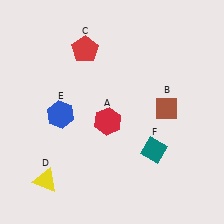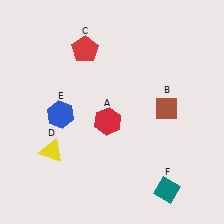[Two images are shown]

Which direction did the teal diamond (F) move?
The teal diamond (F) moved down.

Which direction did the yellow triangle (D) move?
The yellow triangle (D) moved up.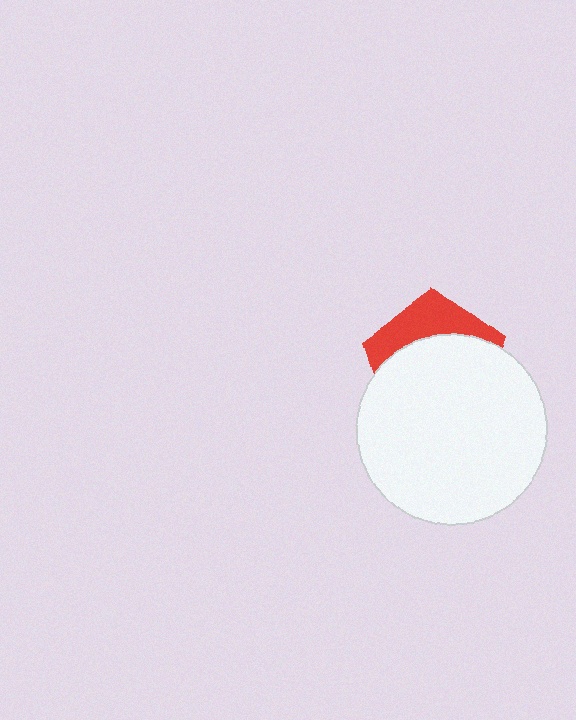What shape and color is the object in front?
The object in front is a white circle.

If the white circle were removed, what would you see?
You would see the complete red pentagon.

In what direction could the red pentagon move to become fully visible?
The red pentagon could move up. That would shift it out from behind the white circle entirely.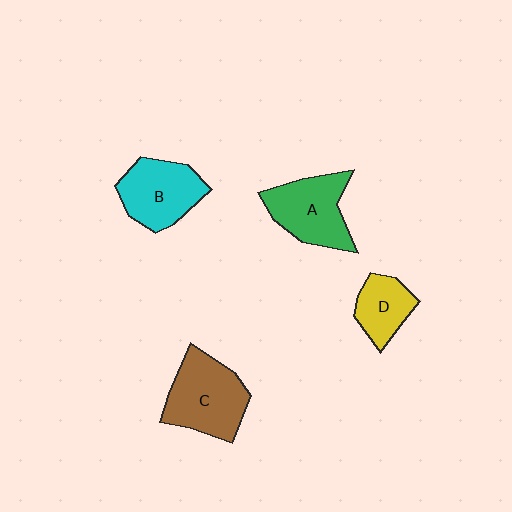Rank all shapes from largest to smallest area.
From largest to smallest: C (brown), A (green), B (cyan), D (yellow).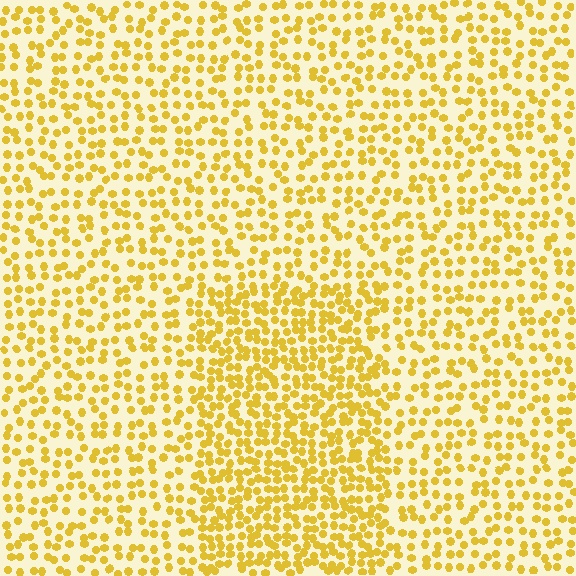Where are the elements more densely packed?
The elements are more densely packed inside the rectangle boundary.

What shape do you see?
I see a rectangle.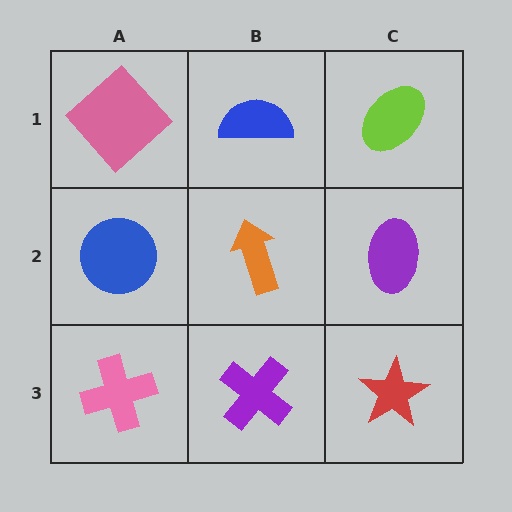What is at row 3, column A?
A pink cross.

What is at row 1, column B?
A blue semicircle.